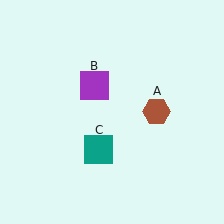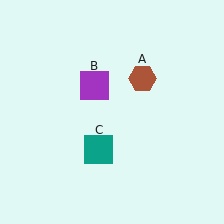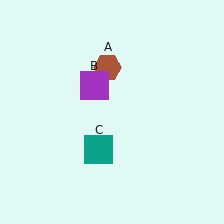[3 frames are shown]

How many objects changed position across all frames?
1 object changed position: brown hexagon (object A).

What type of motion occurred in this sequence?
The brown hexagon (object A) rotated counterclockwise around the center of the scene.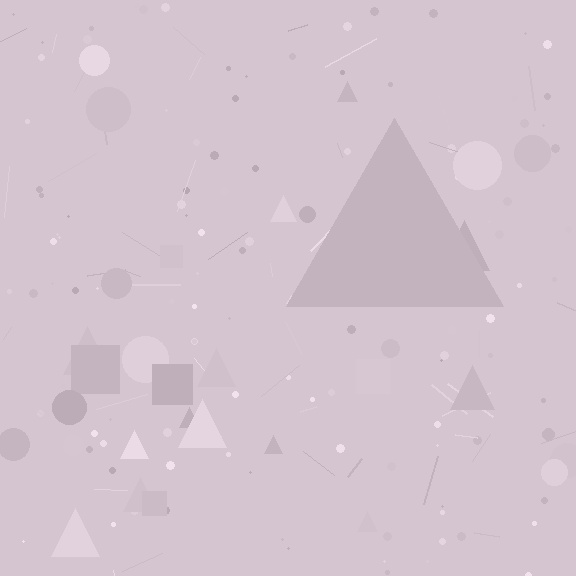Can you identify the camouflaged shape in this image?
The camouflaged shape is a triangle.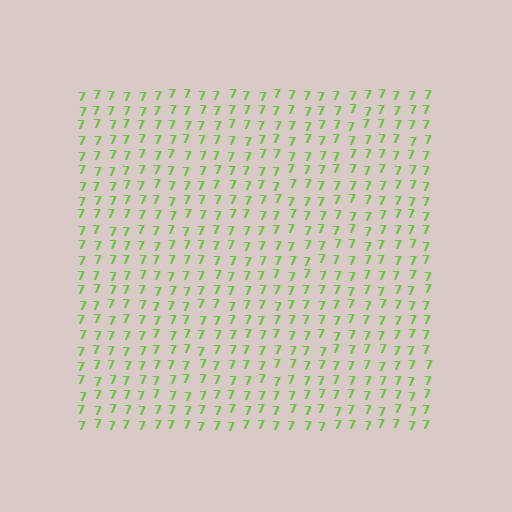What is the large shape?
The large shape is a square.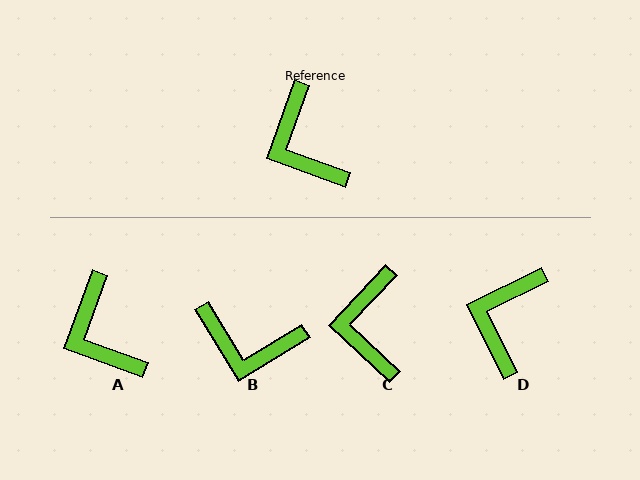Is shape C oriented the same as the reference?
No, it is off by about 23 degrees.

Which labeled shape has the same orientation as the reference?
A.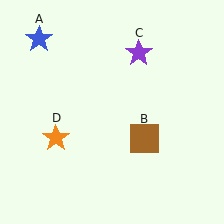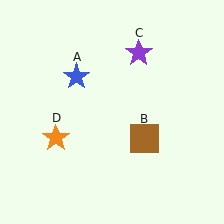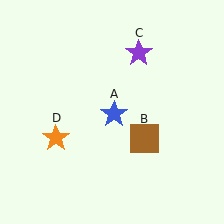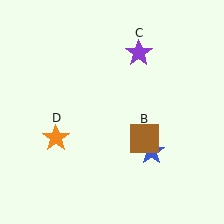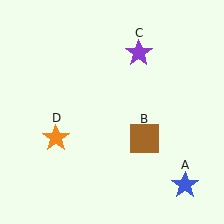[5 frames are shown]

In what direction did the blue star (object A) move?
The blue star (object A) moved down and to the right.